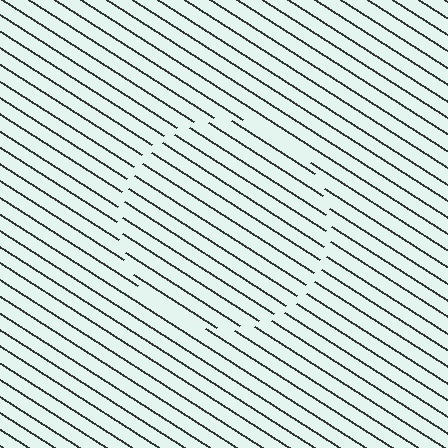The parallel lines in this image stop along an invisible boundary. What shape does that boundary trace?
An illusory circle. The interior of the shape contains the same grating, shifted by half a period — the contour is defined by the phase discontinuity where line-ends from the inner and outer gratings abut.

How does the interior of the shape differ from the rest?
The interior of the shape contains the same grating, shifted by half a period — the contour is defined by the phase discontinuity where line-ends from the inner and outer gratings abut.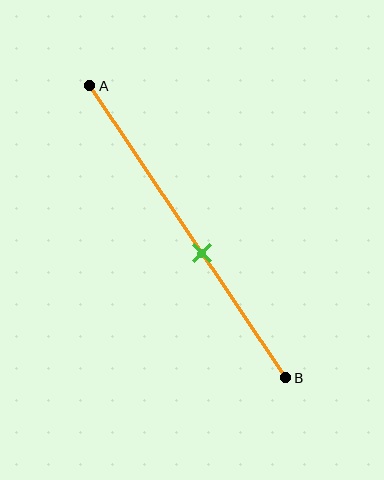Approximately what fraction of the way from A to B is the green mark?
The green mark is approximately 55% of the way from A to B.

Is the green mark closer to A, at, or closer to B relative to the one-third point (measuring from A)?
The green mark is closer to point B than the one-third point of segment AB.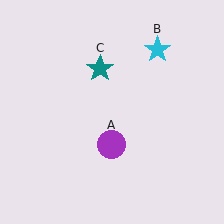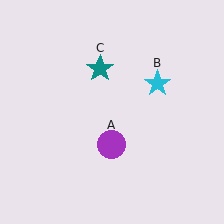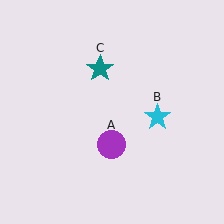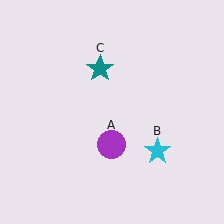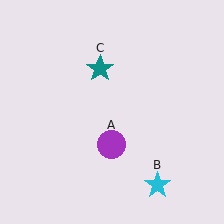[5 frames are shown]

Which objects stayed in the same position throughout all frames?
Purple circle (object A) and teal star (object C) remained stationary.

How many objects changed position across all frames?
1 object changed position: cyan star (object B).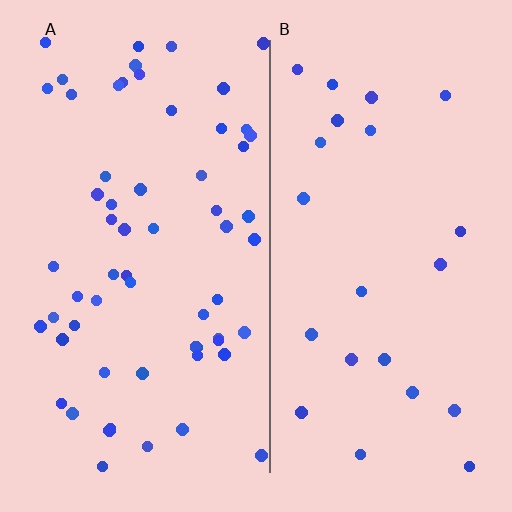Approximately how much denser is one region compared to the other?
Approximately 2.7× — region A over region B.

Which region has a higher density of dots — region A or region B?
A (the left).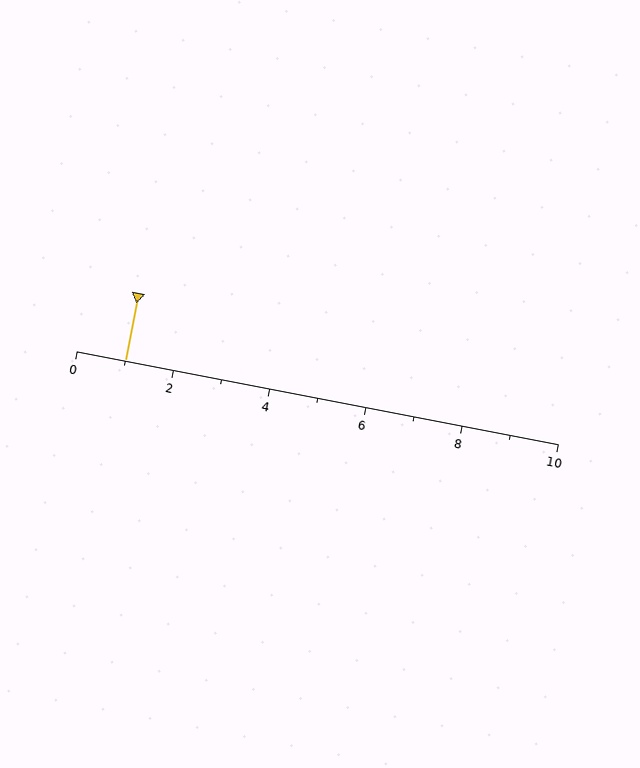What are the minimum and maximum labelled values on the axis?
The axis runs from 0 to 10.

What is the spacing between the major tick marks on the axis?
The major ticks are spaced 2 apart.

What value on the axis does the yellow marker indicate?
The marker indicates approximately 1.